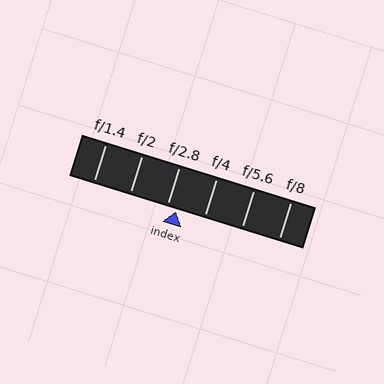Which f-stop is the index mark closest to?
The index mark is closest to f/2.8.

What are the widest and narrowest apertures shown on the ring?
The widest aperture shown is f/1.4 and the narrowest is f/8.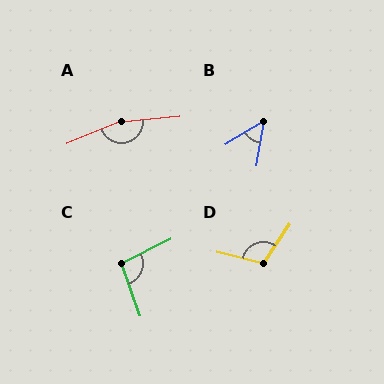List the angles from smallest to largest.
B (49°), C (97°), D (110°), A (163°).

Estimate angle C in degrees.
Approximately 97 degrees.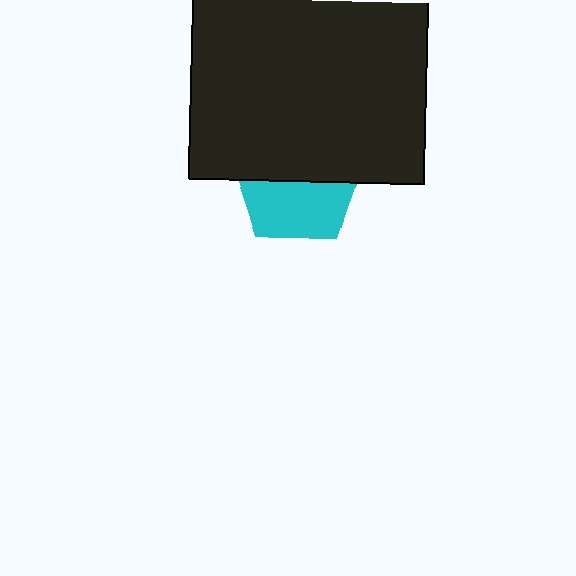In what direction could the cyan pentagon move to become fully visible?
The cyan pentagon could move down. That would shift it out from behind the black rectangle entirely.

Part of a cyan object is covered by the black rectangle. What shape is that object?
It is a pentagon.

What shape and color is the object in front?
The object in front is a black rectangle.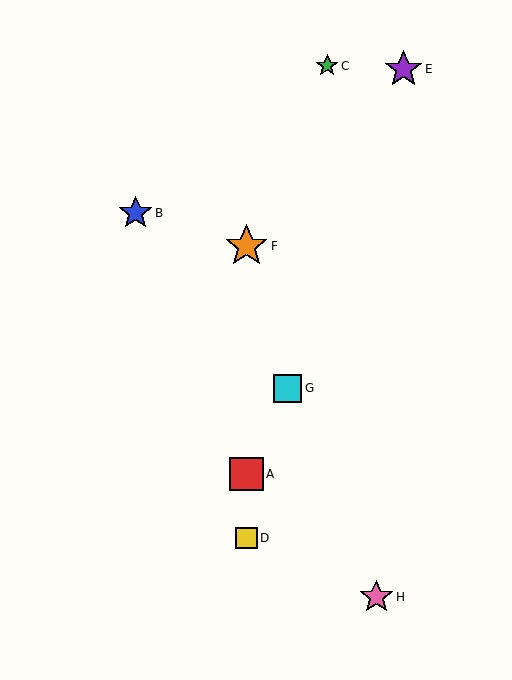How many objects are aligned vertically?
3 objects (A, D, F) are aligned vertically.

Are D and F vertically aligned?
Yes, both are at x≈246.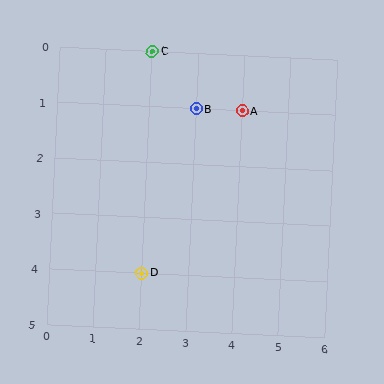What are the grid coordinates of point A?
Point A is at grid coordinates (4, 1).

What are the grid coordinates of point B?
Point B is at grid coordinates (3, 1).